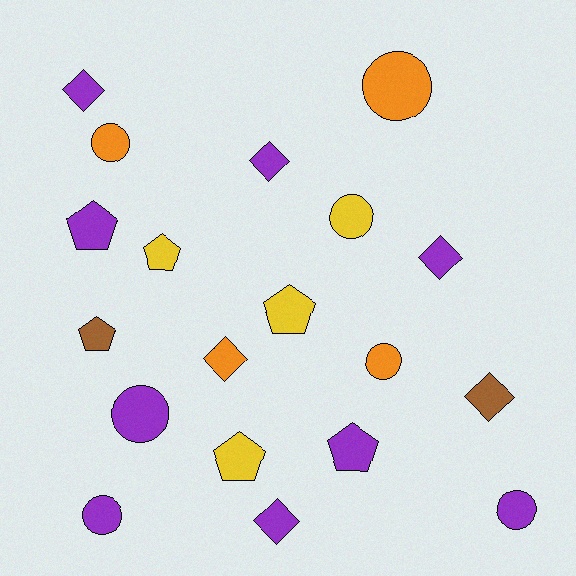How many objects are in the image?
There are 19 objects.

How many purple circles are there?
There are 3 purple circles.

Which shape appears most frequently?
Circle, with 7 objects.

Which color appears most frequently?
Purple, with 9 objects.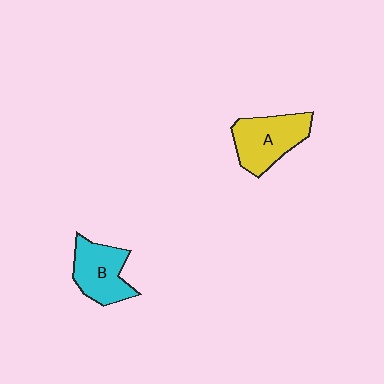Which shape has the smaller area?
Shape B (cyan).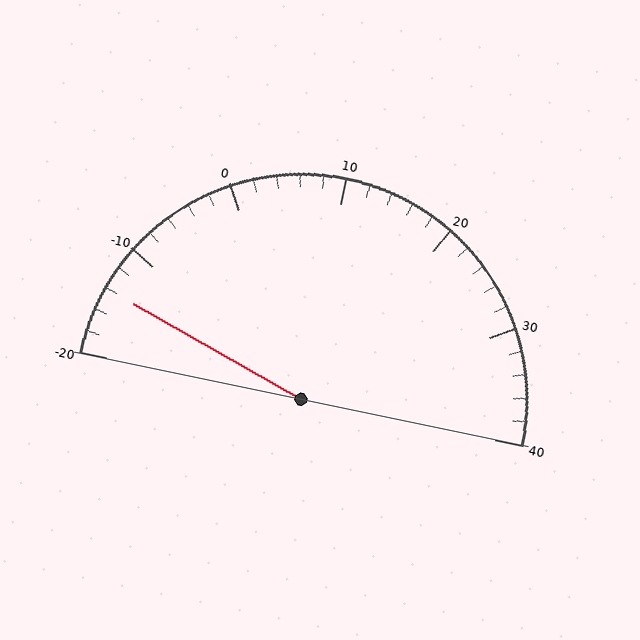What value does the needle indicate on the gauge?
The needle indicates approximately -14.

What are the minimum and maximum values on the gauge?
The gauge ranges from -20 to 40.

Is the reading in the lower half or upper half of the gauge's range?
The reading is in the lower half of the range (-20 to 40).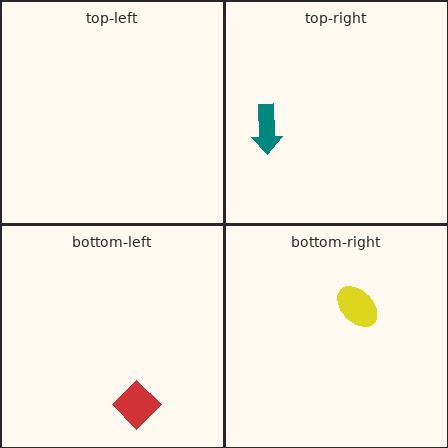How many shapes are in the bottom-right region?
1.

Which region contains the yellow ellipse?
The bottom-right region.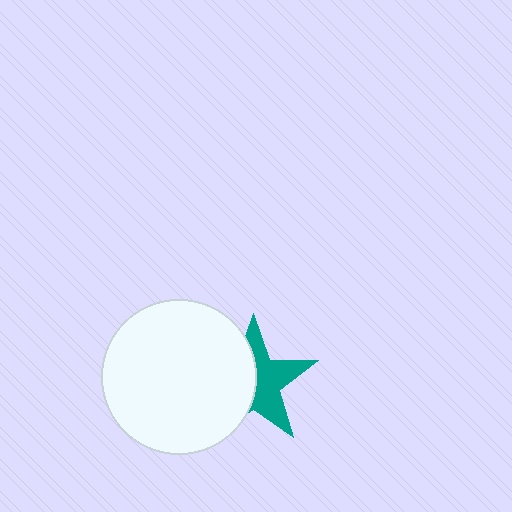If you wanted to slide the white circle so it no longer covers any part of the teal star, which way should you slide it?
Slide it left — that is the most direct way to separate the two shapes.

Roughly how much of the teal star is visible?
About half of it is visible (roughly 51%).